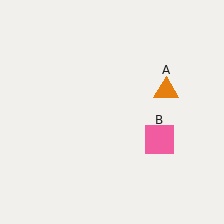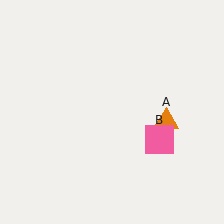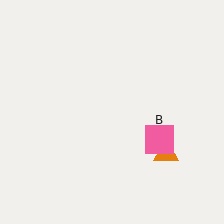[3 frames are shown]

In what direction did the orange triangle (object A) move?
The orange triangle (object A) moved down.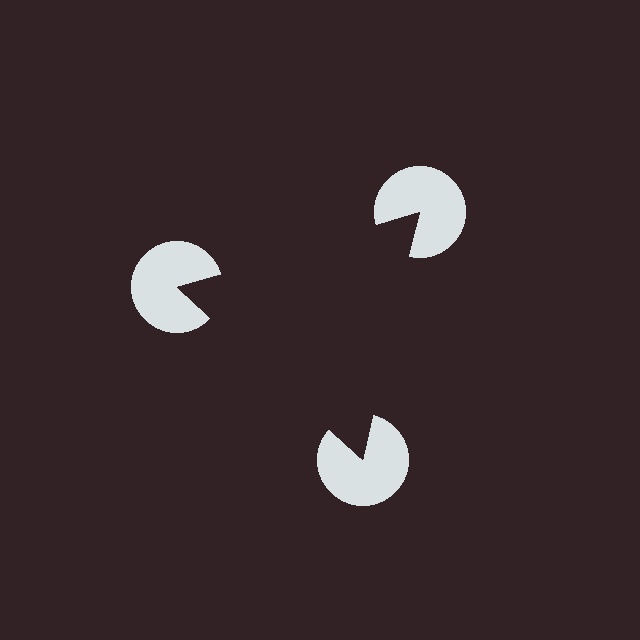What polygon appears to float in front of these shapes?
An illusory triangle — its edges are inferred from the aligned wedge cuts in the pac-man discs, not physically drawn.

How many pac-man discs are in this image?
There are 3 — one at each vertex of the illusory triangle.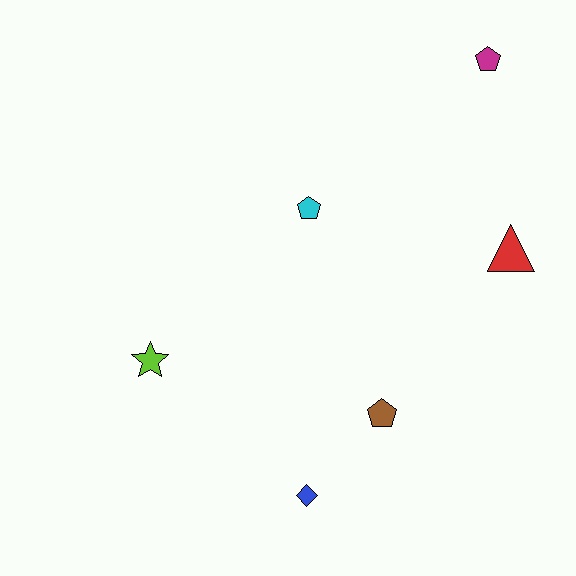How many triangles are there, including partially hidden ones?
There is 1 triangle.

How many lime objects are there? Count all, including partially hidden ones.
There is 1 lime object.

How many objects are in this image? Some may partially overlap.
There are 6 objects.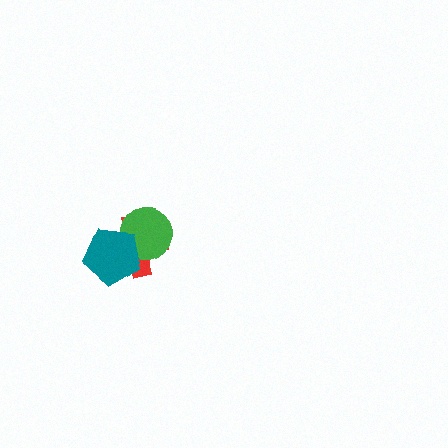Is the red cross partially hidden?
Yes, it is partially covered by another shape.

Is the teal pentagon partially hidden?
No, no other shape covers it.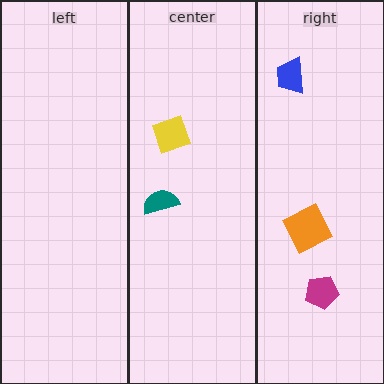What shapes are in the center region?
The yellow diamond, the teal semicircle.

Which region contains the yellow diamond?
The center region.